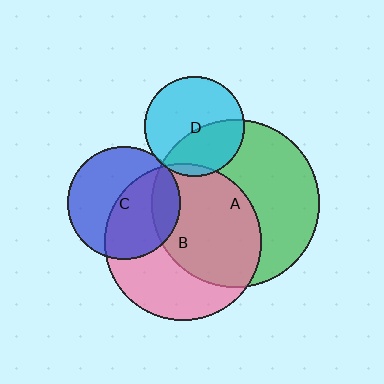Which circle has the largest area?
Circle A (green).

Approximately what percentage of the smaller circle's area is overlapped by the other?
Approximately 50%.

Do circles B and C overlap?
Yes.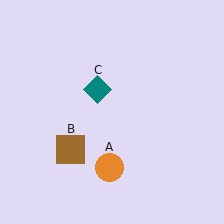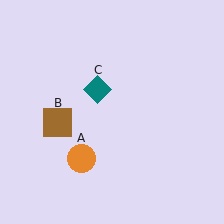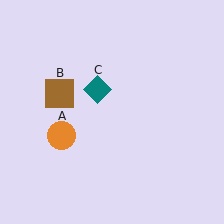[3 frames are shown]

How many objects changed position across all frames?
2 objects changed position: orange circle (object A), brown square (object B).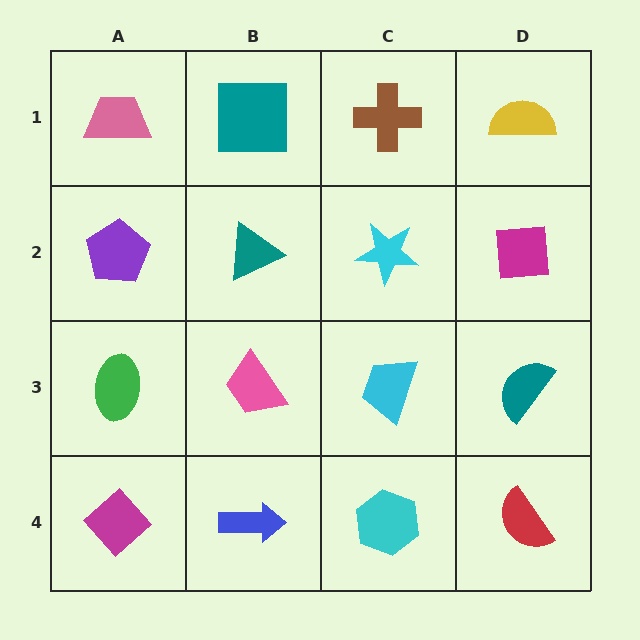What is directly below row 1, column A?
A purple pentagon.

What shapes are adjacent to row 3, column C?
A cyan star (row 2, column C), a cyan hexagon (row 4, column C), a pink trapezoid (row 3, column B), a teal semicircle (row 3, column D).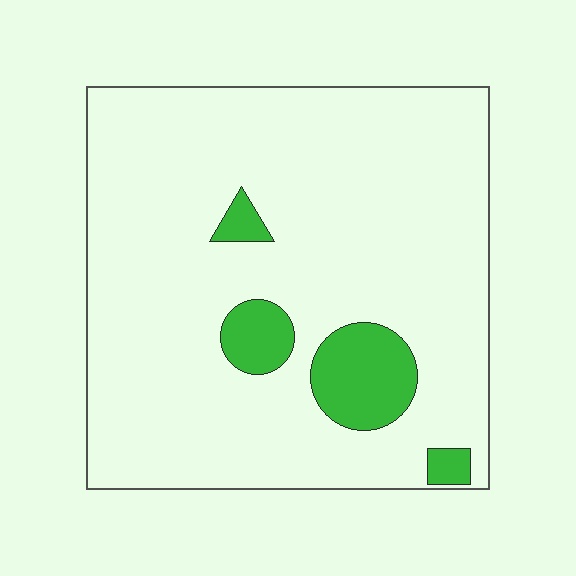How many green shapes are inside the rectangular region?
4.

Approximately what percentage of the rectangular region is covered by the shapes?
Approximately 10%.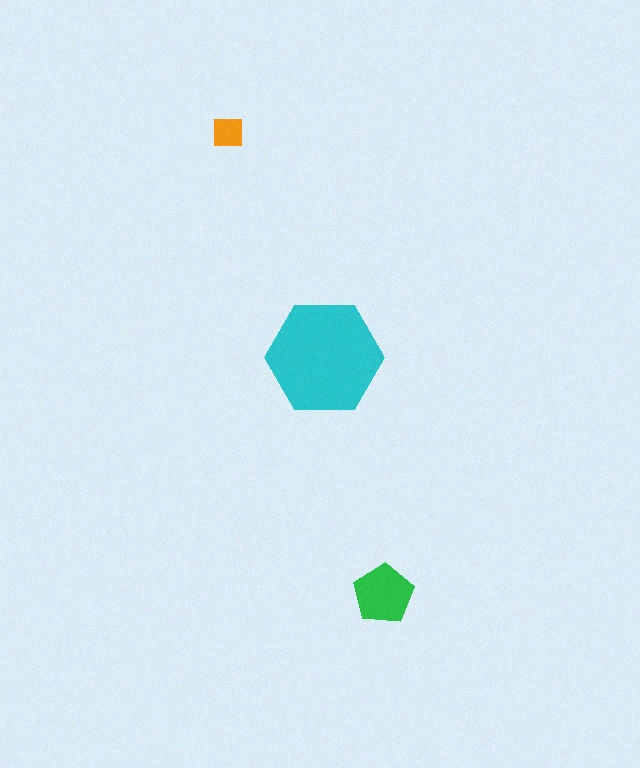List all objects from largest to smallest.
The cyan hexagon, the green pentagon, the orange square.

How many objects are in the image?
There are 3 objects in the image.